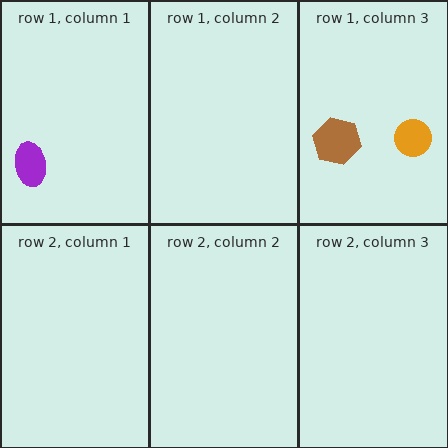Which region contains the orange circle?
The row 1, column 3 region.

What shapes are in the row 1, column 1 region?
The purple ellipse.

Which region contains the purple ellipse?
The row 1, column 1 region.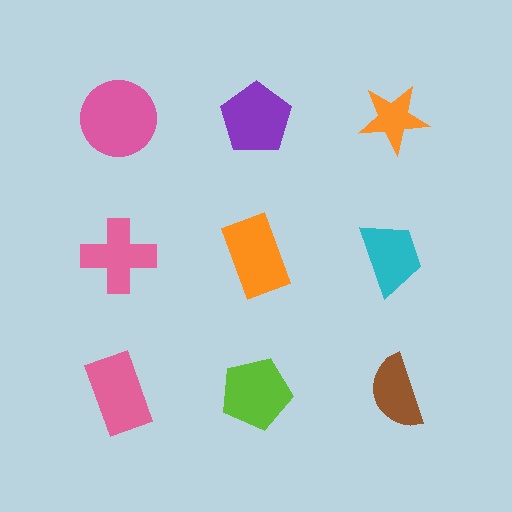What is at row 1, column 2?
A purple pentagon.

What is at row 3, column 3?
A brown semicircle.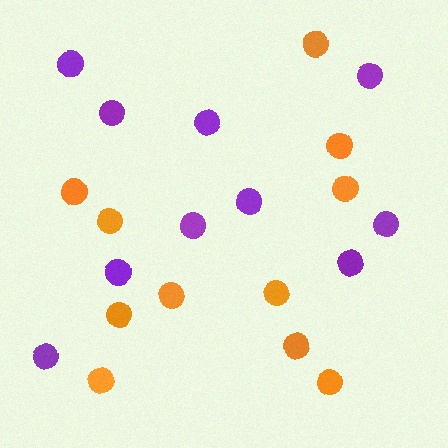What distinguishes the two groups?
There are 2 groups: one group of purple circles (10) and one group of orange circles (11).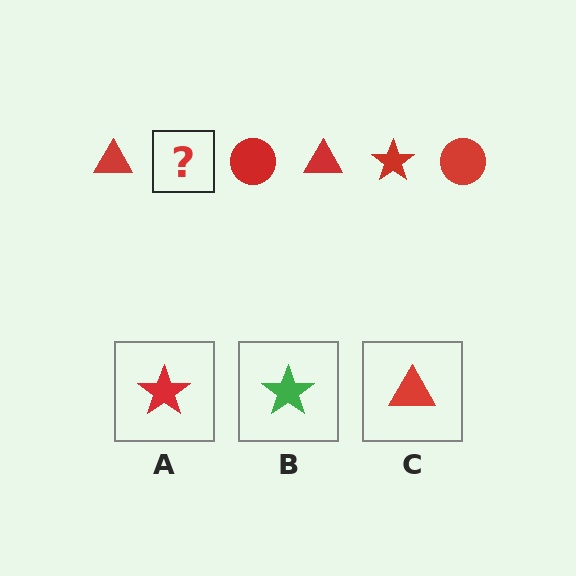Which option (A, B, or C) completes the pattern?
A.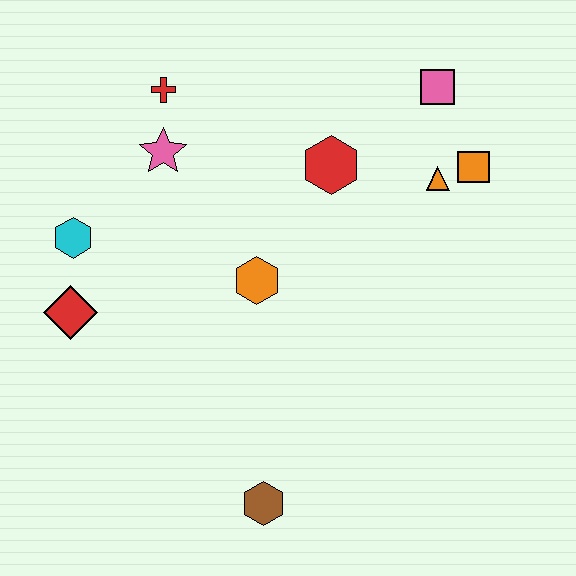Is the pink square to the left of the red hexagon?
No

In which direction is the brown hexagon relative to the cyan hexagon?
The brown hexagon is below the cyan hexagon.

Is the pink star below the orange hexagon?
No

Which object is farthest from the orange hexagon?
The pink square is farthest from the orange hexagon.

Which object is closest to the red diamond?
The cyan hexagon is closest to the red diamond.